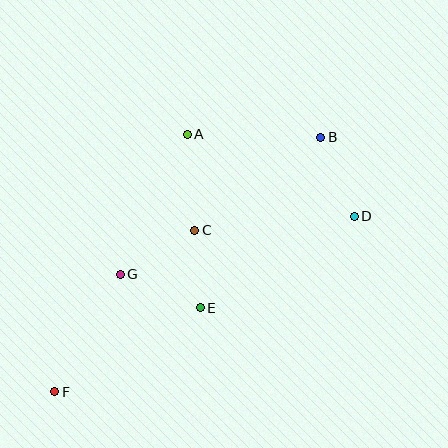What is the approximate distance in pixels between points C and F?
The distance between C and F is approximately 214 pixels.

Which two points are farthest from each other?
Points B and F are farthest from each other.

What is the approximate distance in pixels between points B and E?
The distance between B and E is approximately 209 pixels.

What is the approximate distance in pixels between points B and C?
The distance between B and C is approximately 157 pixels.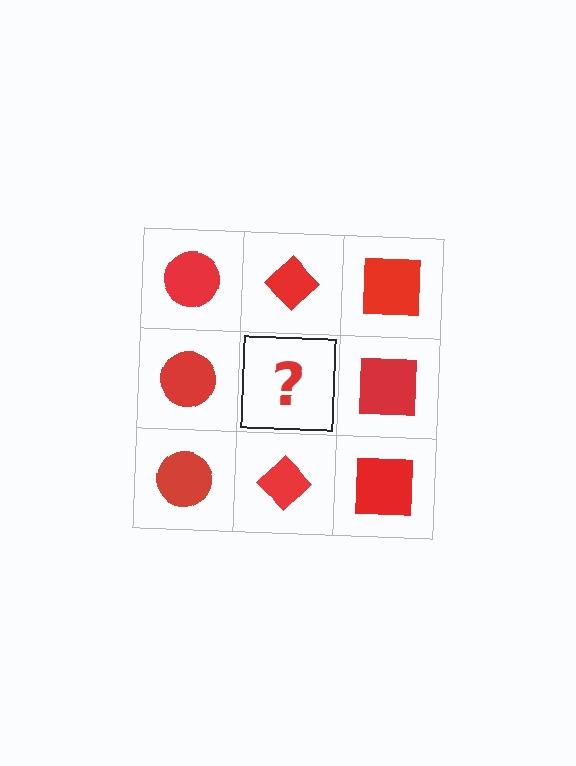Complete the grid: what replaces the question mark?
The question mark should be replaced with a red diamond.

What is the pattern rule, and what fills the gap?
The rule is that each column has a consistent shape. The gap should be filled with a red diamond.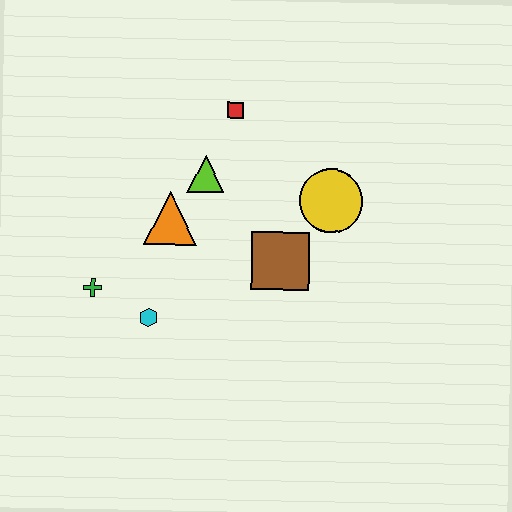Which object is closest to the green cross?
The cyan hexagon is closest to the green cross.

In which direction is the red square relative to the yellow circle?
The red square is to the left of the yellow circle.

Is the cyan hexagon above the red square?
No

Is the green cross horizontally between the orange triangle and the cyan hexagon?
No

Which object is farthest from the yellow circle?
The green cross is farthest from the yellow circle.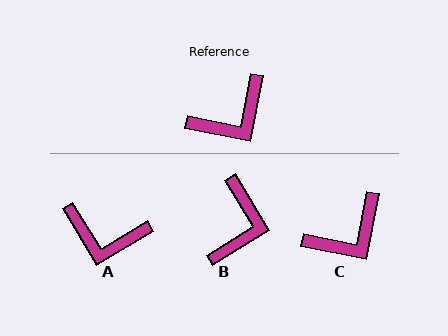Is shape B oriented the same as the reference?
No, it is off by about 43 degrees.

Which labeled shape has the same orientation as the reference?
C.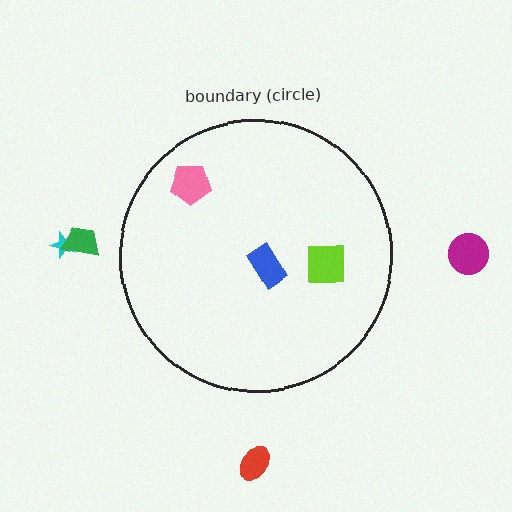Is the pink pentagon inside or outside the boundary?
Inside.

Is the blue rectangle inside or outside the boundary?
Inside.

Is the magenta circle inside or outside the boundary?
Outside.